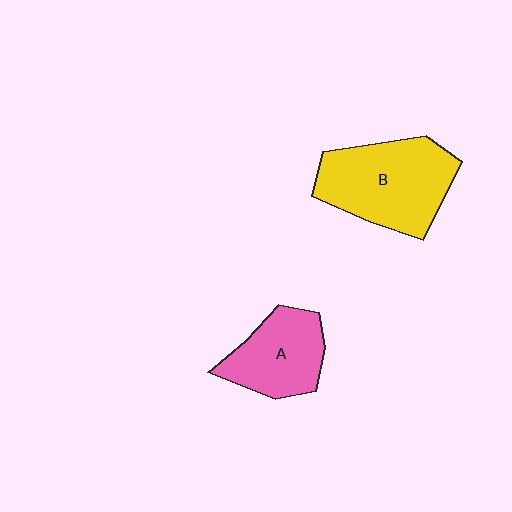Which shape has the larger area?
Shape B (yellow).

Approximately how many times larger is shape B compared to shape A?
Approximately 1.5 times.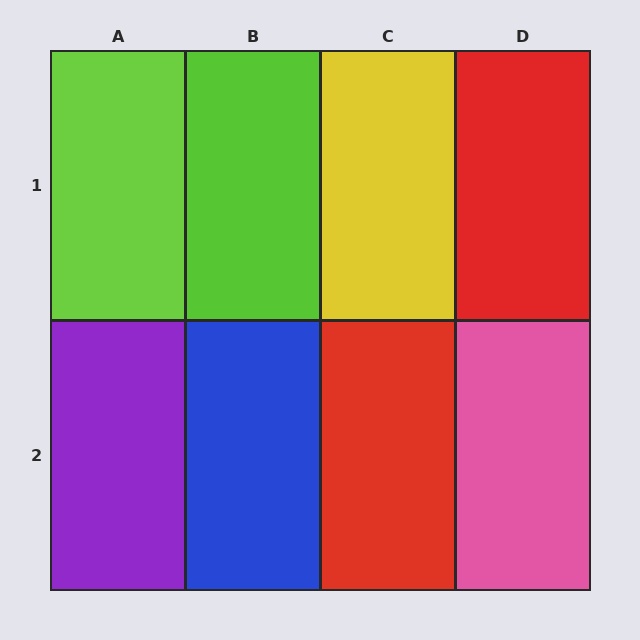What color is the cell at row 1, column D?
Red.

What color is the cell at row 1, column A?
Lime.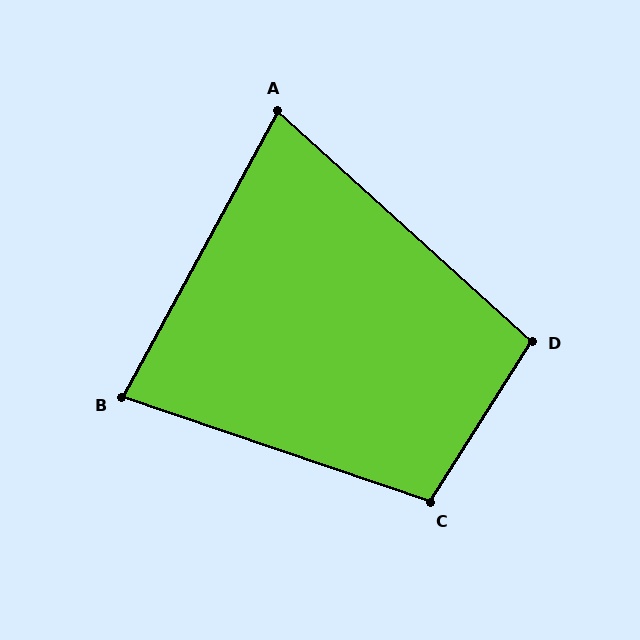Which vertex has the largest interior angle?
C, at approximately 104 degrees.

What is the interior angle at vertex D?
Approximately 100 degrees (obtuse).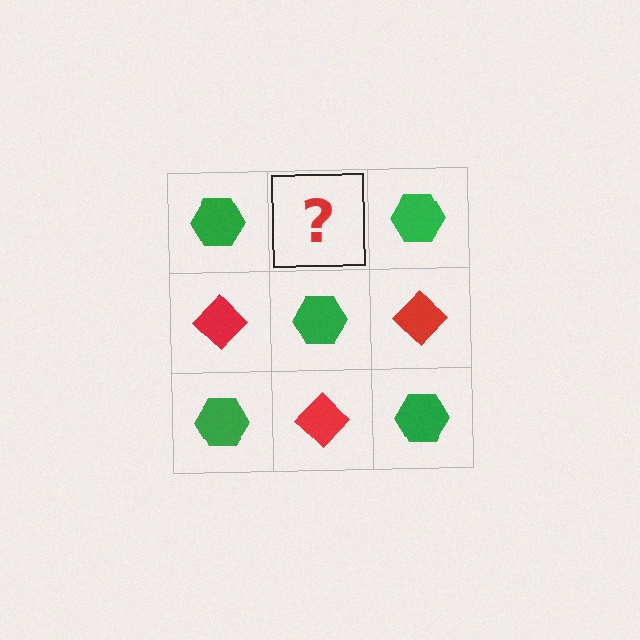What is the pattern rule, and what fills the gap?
The rule is that it alternates green hexagon and red diamond in a checkerboard pattern. The gap should be filled with a red diamond.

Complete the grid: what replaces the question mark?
The question mark should be replaced with a red diamond.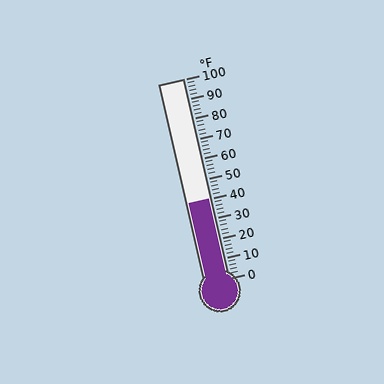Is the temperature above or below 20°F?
The temperature is above 20°F.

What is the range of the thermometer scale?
The thermometer scale ranges from 0°F to 100°F.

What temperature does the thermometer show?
The thermometer shows approximately 40°F.